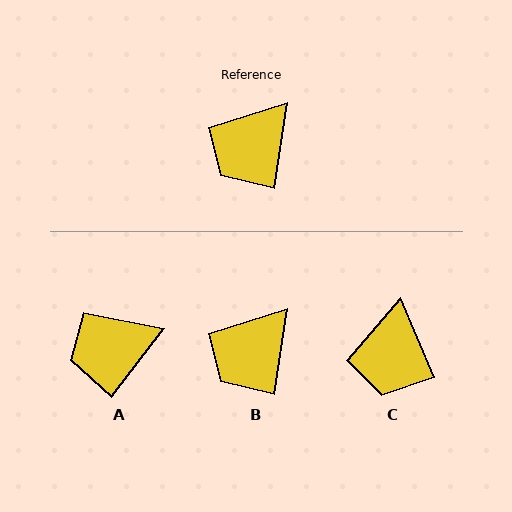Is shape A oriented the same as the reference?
No, it is off by about 29 degrees.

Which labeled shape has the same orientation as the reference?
B.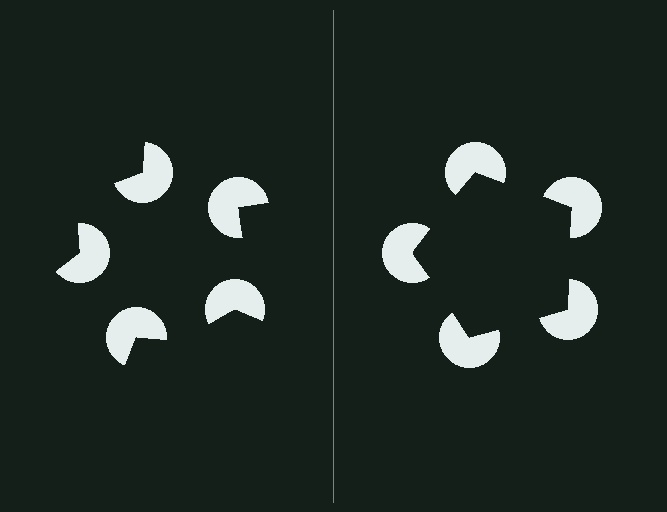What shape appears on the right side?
An illusory pentagon.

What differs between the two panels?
The pac-man discs are positioned identically on both sides; only the wedge orientations differ. On the right they align to a pentagon; on the left they are misaligned.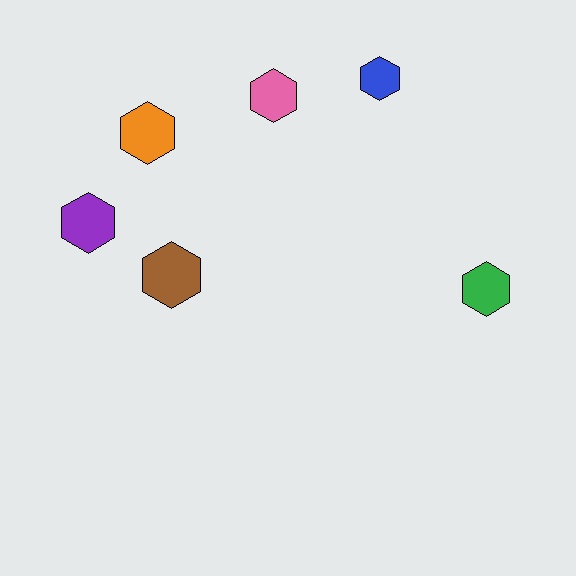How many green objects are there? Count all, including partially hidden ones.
There is 1 green object.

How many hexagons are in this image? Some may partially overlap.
There are 6 hexagons.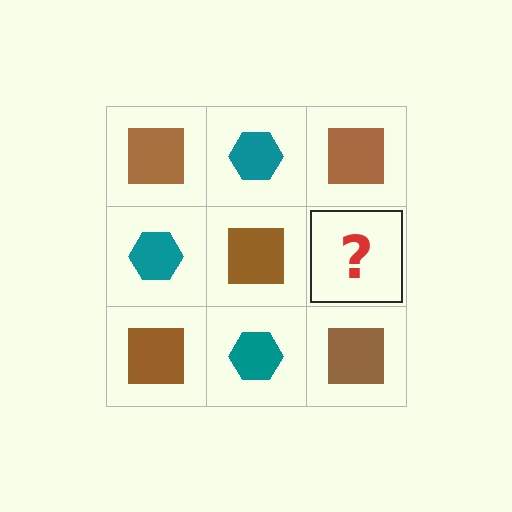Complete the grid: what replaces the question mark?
The question mark should be replaced with a teal hexagon.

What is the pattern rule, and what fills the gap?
The rule is that it alternates brown square and teal hexagon in a checkerboard pattern. The gap should be filled with a teal hexagon.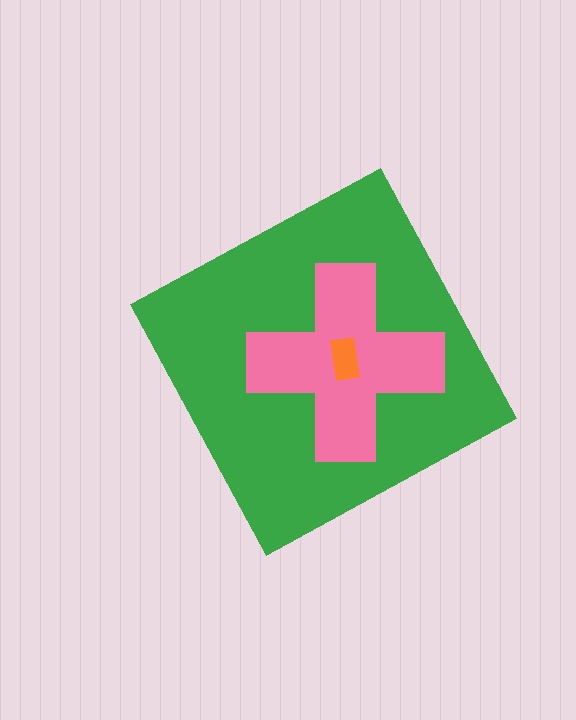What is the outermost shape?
The green diamond.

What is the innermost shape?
The orange rectangle.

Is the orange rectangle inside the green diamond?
Yes.